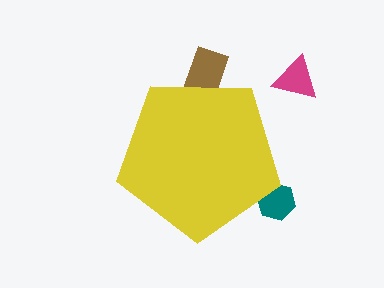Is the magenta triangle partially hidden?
No, the magenta triangle is fully visible.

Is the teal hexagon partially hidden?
Yes, the teal hexagon is partially hidden behind the yellow pentagon.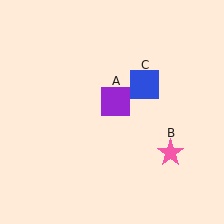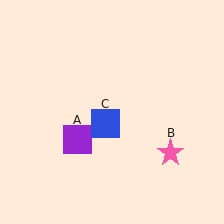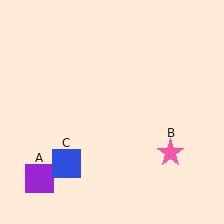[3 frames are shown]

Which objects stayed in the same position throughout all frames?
Pink star (object B) remained stationary.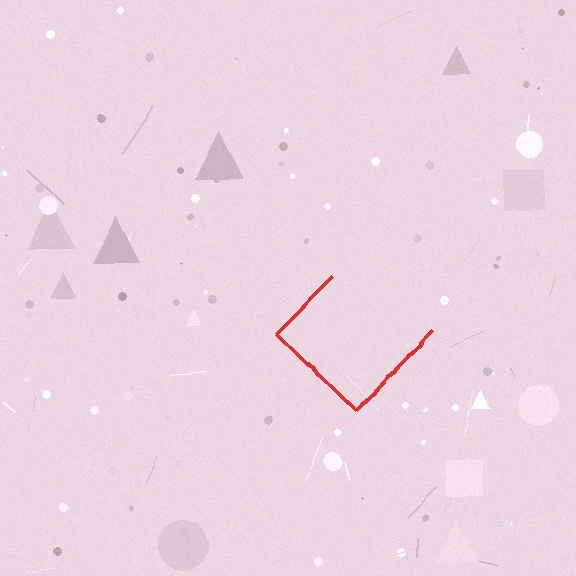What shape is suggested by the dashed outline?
The dashed outline suggests a diamond.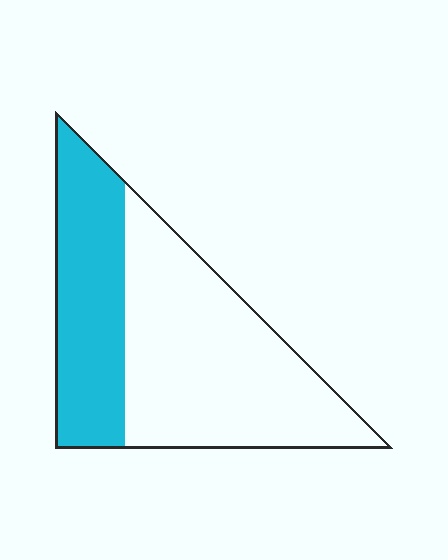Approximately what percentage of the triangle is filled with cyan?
Approximately 35%.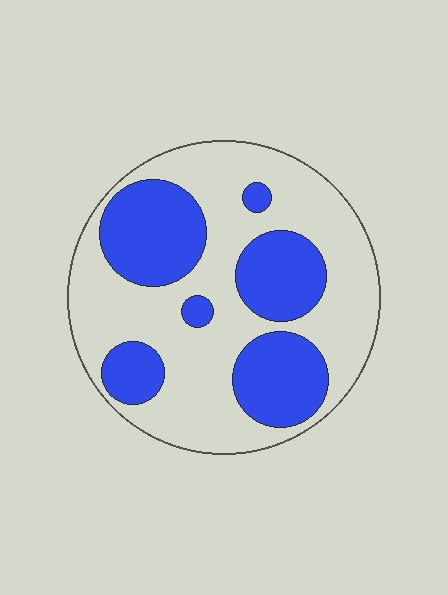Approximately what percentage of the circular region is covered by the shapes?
Approximately 35%.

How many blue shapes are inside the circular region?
6.